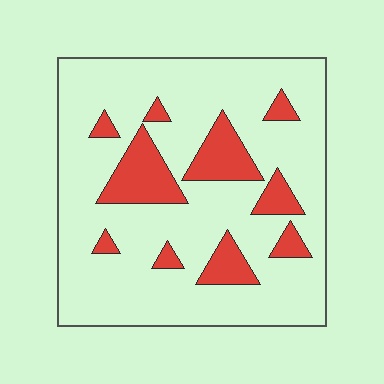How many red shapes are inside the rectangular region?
10.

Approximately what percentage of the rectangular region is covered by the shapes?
Approximately 20%.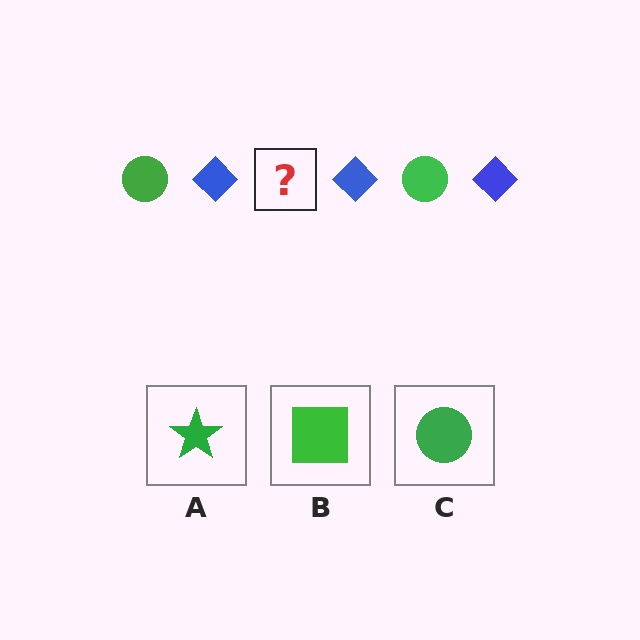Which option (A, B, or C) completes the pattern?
C.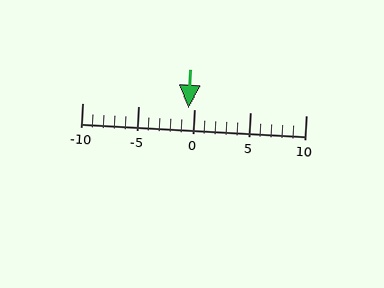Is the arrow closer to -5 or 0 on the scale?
The arrow is closer to 0.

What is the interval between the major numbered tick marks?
The major tick marks are spaced 5 units apart.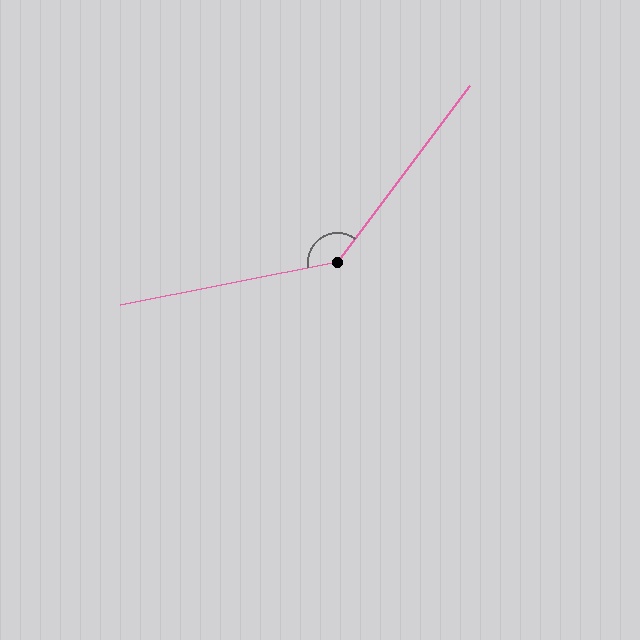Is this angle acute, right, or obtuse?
It is obtuse.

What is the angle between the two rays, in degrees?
Approximately 138 degrees.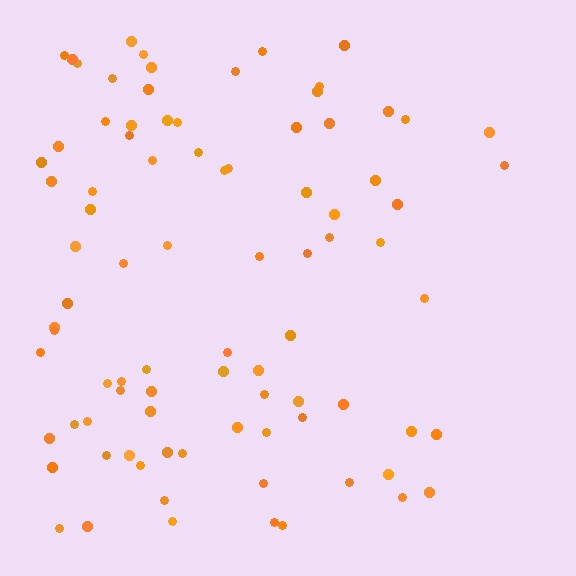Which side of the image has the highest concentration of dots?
The left.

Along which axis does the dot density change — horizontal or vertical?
Horizontal.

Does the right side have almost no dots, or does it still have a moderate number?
Still a moderate number, just noticeably fewer than the left.